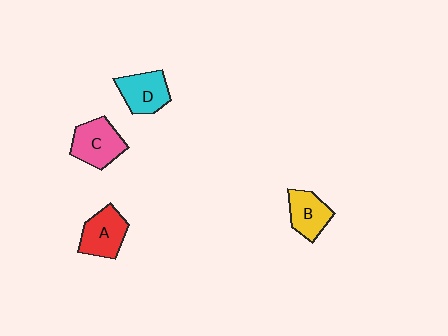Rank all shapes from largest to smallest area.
From largest to smallest: C (pink), A (red), D (cyan), B (yellow).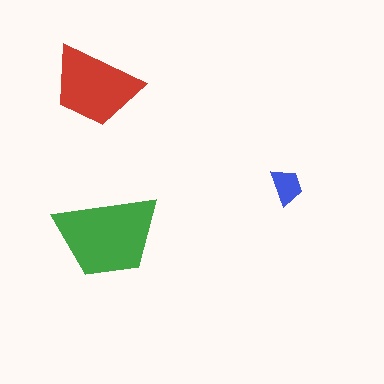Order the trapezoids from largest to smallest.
the green one, the red one, the blue one.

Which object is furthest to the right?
The blue trapezoid is rightmost.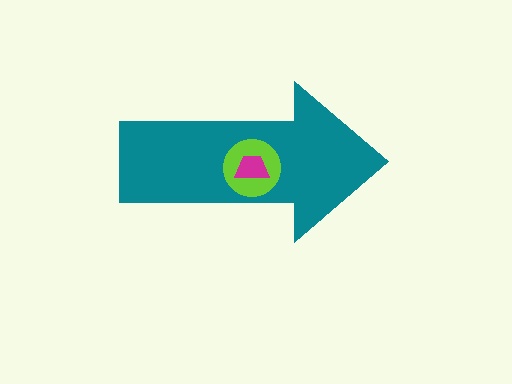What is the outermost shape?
The teal arrow.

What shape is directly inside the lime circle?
The magenta trapezoid.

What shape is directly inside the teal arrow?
The lime circle.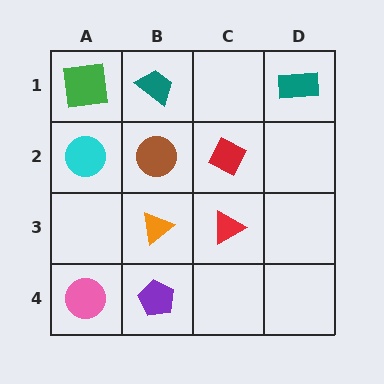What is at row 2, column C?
A red diamond.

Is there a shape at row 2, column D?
No, that cell is empty.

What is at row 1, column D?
A teal rectangle.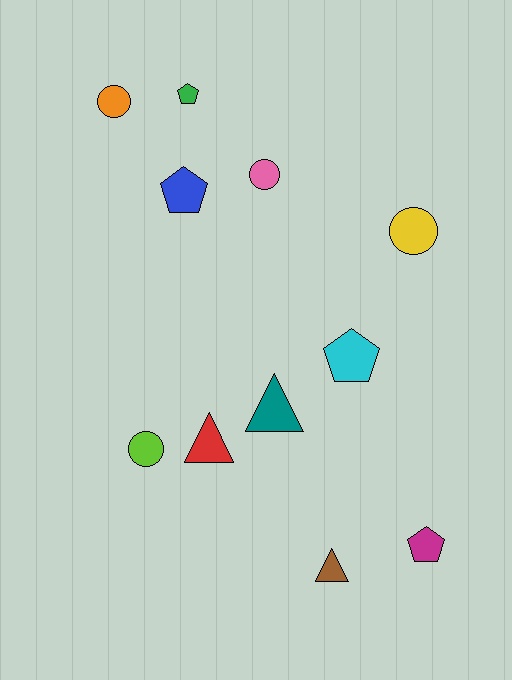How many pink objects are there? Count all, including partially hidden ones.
There is 1 pink object.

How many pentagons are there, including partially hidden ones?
There are 4 pentagons.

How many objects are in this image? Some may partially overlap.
There are 11 objects.